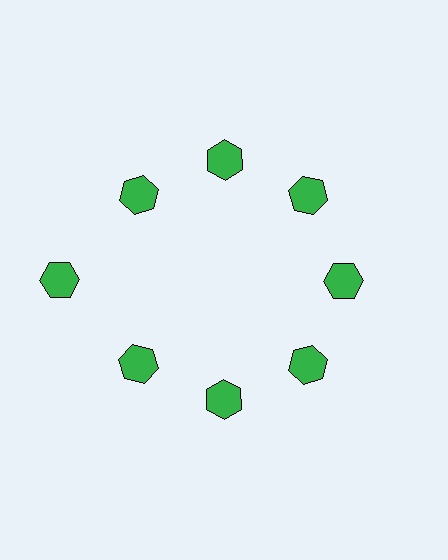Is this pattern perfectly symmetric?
No. The 8 green hexagons are arranged in a ring, but one element near the 9 o'clock position is pushed outward from the center, breaking the 8-fold rotational symmetry.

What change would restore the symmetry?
The symmetry would be restored by moving it inward, back onto the ring so that all 8 hexagons sit at equal angles and equal distance from the center.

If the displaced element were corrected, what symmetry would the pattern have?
It would have 8-fold rotational symmetry — the pattern would map onto itself every 45 degrees.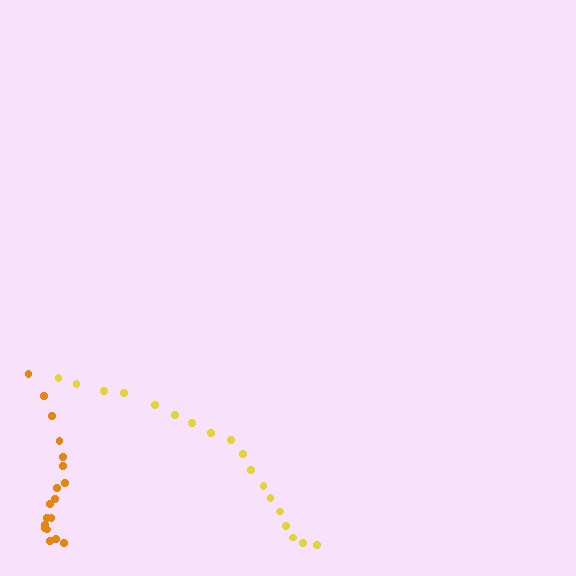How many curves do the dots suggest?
There are 2 distinct paths.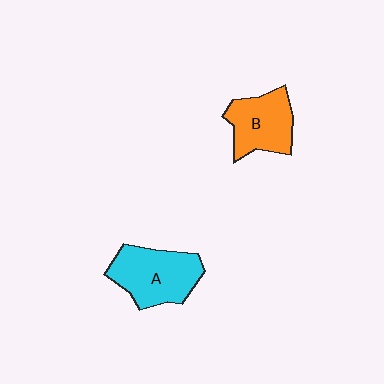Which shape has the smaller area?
Shape B (orange).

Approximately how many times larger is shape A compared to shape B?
Approximately 1.2 times.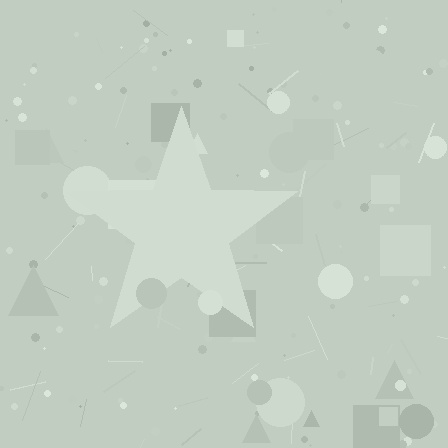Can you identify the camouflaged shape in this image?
The camouflaged shape is a star.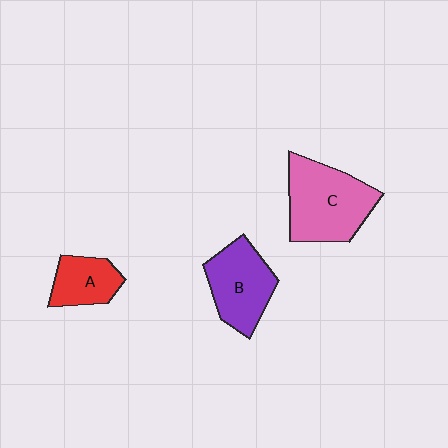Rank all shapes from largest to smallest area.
From largest to smallest: C (pink), B (purple), A (red).